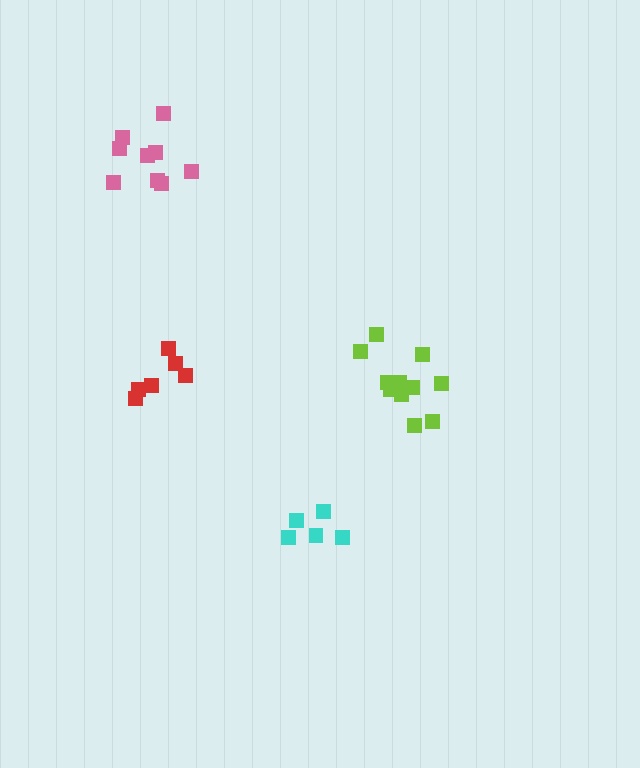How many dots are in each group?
Group 1: 5 dots, Group 2: 9 dots, Group 3: 11 dots, Group 4: 6 dots (31 total).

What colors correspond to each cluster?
The clusters are colored: cyan, pink, lime, red.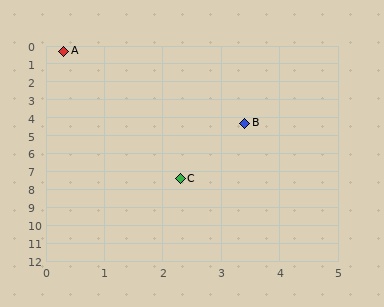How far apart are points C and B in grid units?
Points C and B are about 3.3 grid units apart.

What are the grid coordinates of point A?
Point A is at approximately (0.3, 0.3).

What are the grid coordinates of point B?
Point B is at approximately (3.4, 4.3).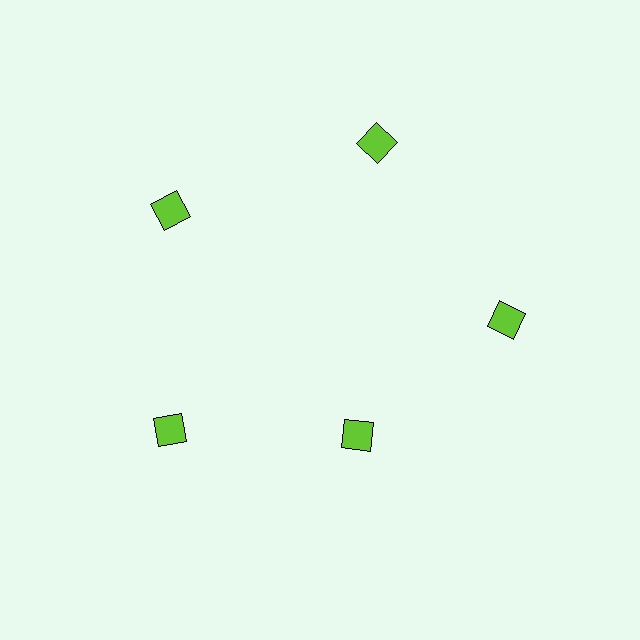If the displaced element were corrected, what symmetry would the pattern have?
It would have 5-fold rotational symmetry — the pattern would map onto itself every 72 degrees.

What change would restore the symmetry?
The symmetry would be restored by moving it outward, back onto the ring so that all 5 squares sit at equal angles and equal distance from the center.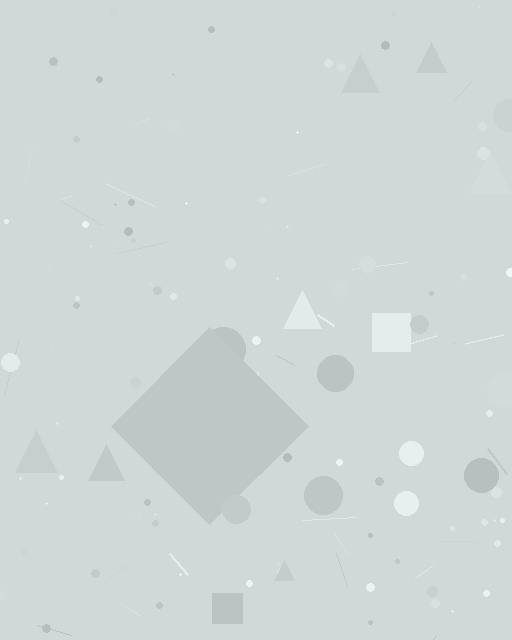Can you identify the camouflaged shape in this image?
The camouflaged shape is a diamond.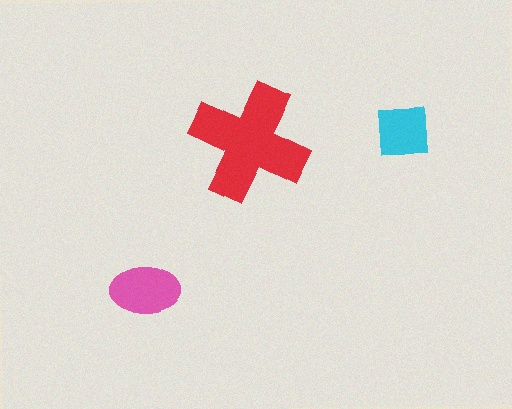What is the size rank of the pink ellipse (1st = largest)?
2nd.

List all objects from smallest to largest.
The cyan square, the pink ellipse, the red cross.